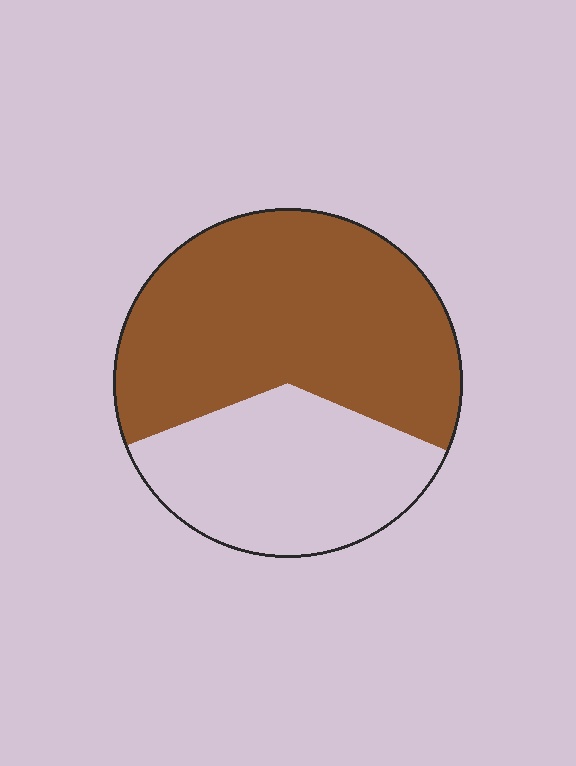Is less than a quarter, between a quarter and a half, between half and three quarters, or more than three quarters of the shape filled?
Between half and three quarters.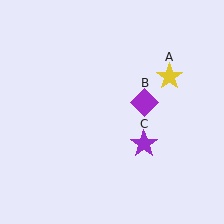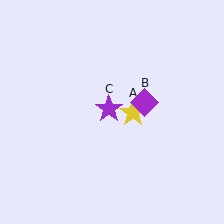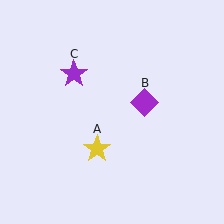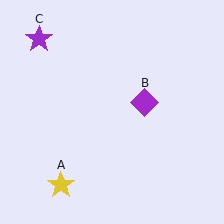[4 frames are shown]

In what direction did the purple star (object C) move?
The purple star (object C) moved up and to the left.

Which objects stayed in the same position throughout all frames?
Purple diamond (object B) remained stationary.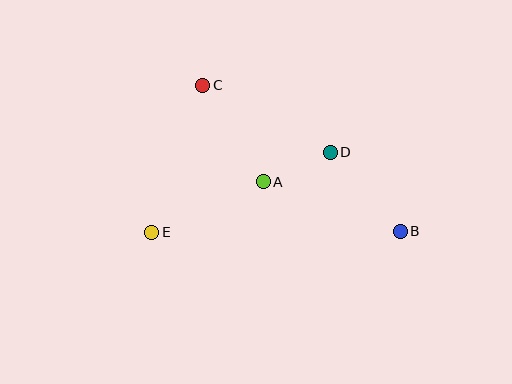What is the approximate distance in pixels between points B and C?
The distance between B and C is approximately 245 pixels.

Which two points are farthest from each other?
Points B and E are farthest from each other.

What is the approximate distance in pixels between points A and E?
The distance between A and E is approximately 122 pixels.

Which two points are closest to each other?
Points A and D are closest to each other.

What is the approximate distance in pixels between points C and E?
The distance between C and E is approximately 156 pixels.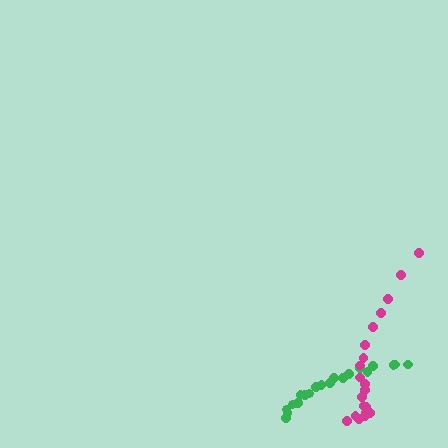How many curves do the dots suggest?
There are 2 distinct paths.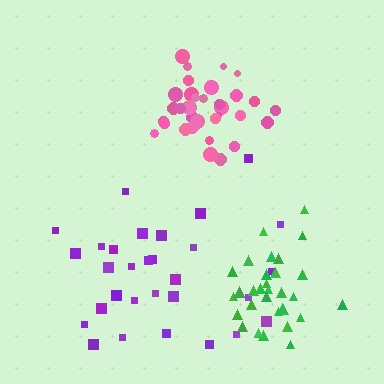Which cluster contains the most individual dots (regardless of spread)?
Green (34).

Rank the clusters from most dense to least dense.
pink, green, purple.